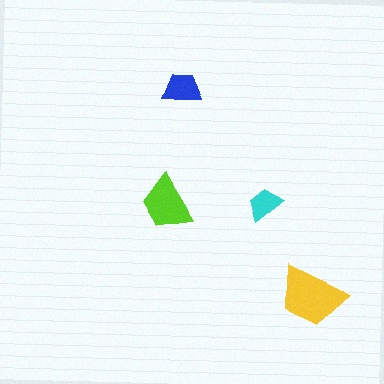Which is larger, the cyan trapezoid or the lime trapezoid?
The lime one.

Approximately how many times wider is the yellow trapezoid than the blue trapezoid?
About 1.5 times wider.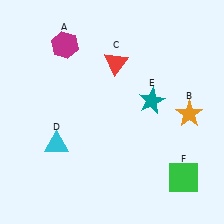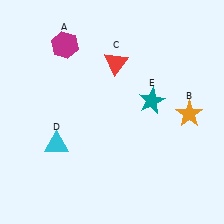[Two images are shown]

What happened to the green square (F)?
The green square (F) was removed in Image 2. It was in the bottom-right area of Image 1.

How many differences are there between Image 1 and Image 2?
There is 1 difference between the two images.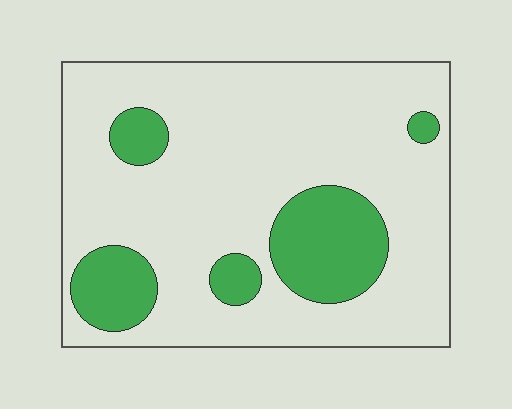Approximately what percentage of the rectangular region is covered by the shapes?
Approximately 20%.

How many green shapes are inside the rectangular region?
5.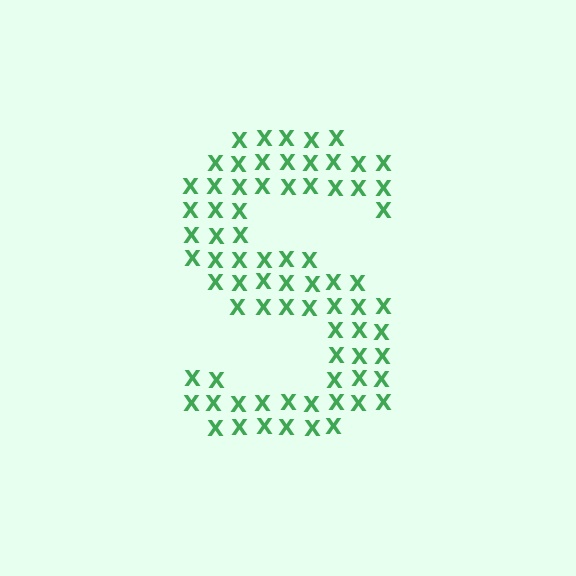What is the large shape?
The large shape is the letter S.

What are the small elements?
The small elements are letter X's.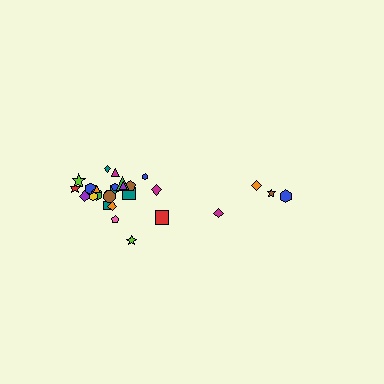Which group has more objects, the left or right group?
The left group.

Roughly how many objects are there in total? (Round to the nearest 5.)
Roughly 30 objects in total.